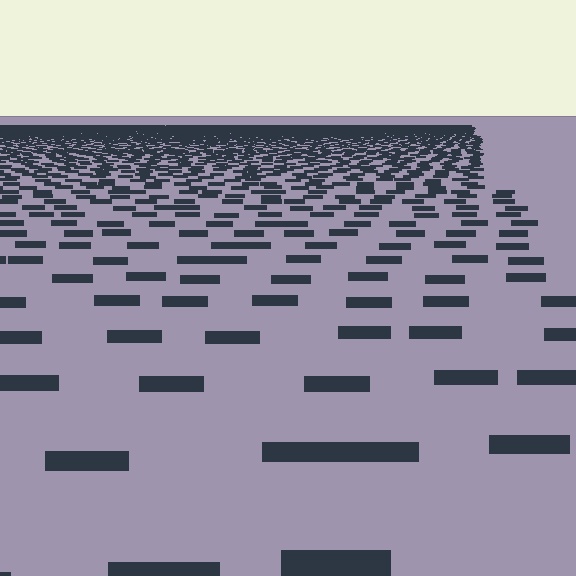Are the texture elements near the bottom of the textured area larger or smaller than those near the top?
Larger. Near the bottom, elements are closer to the viewer and appear at a bigger on-screen size.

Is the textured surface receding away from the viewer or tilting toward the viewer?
The surface is receding away from the viewer. Texture elements get smaller and denser toward the top.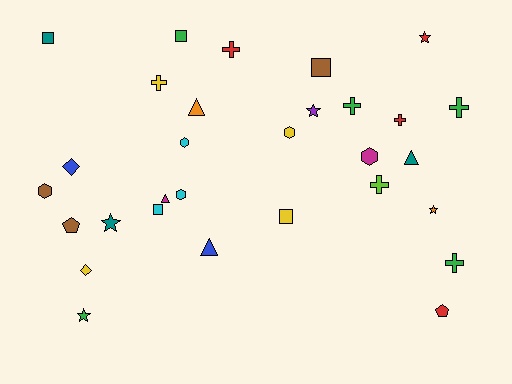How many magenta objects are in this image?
There are 2 magenta objects.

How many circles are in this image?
There are no circles.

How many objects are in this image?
There are 30 objects.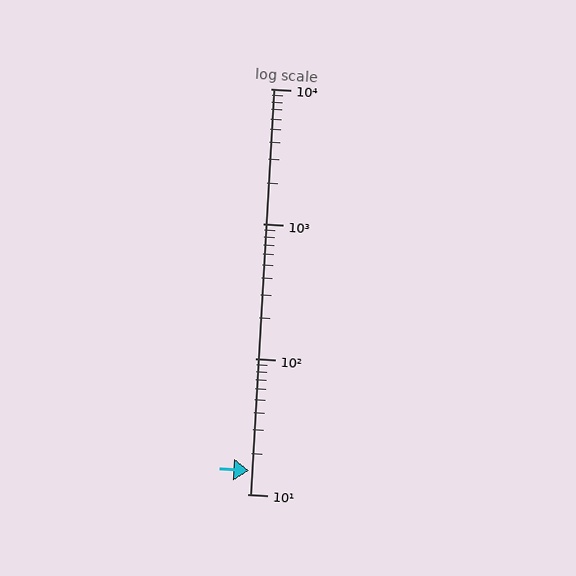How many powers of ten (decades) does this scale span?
The scale spans 3 decades, from 10 to 10000.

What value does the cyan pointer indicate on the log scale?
The pointer indicates approximately 15.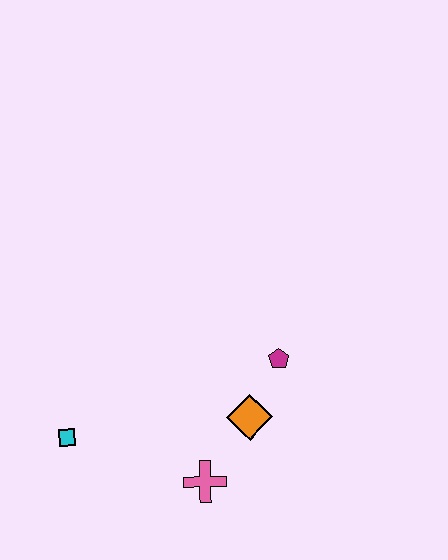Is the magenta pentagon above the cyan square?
Yes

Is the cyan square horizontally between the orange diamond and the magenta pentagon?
No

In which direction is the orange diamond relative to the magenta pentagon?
The orange diamond is below the magenta pentagon.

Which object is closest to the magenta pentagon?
The orange diamond is closest to the magenta pentagon.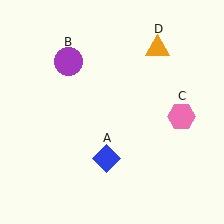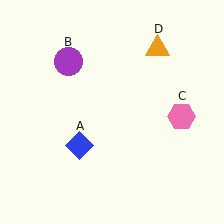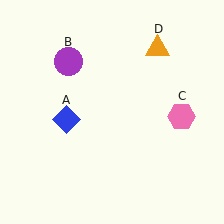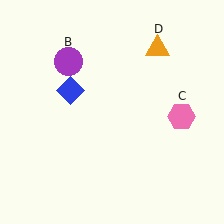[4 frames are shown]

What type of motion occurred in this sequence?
The blue diamond (object A) rotated clockwise around the center of the scene.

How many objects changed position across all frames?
1 object changed position: blue diamond (object A).